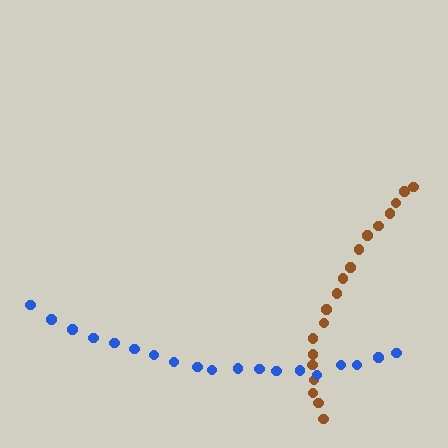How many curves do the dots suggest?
There are 2 distinct paths.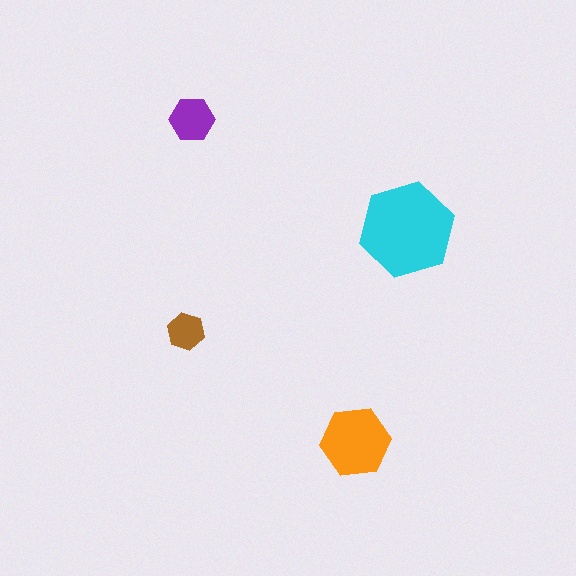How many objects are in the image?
There are 4 objects in the image.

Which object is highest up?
The purple hexagon is topmost.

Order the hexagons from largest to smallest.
the cyan one, the orange one, the purple one, the brown one.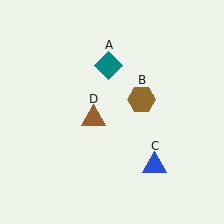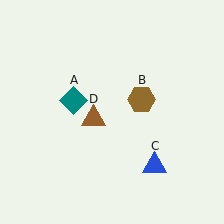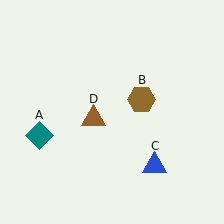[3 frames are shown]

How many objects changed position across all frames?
1 object changed position: teal diamond (object A).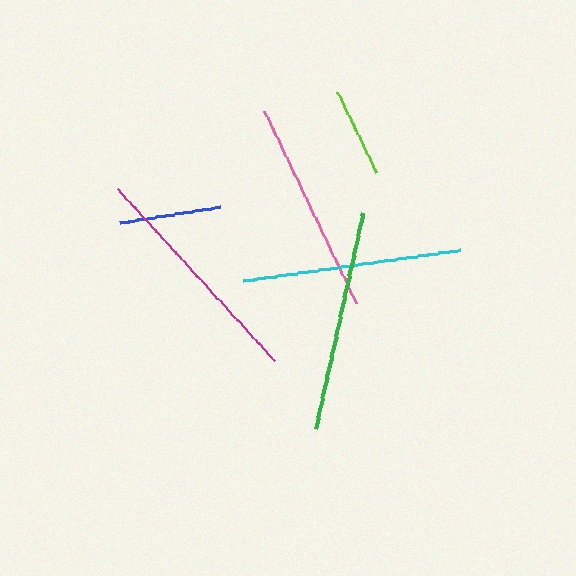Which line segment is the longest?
The magenta line is the longest at approximately 232 pixels.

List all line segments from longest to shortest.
From longest to shortest: magenta, green, cyan, pink, blue, lime.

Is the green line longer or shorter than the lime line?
The green line is longer than the lime line.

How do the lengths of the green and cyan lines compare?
The green and cyan lines are approximately the same length.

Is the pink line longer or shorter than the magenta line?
The magenta line is longer than the pink line.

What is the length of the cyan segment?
The cyan segment is approximately 220 pixels long.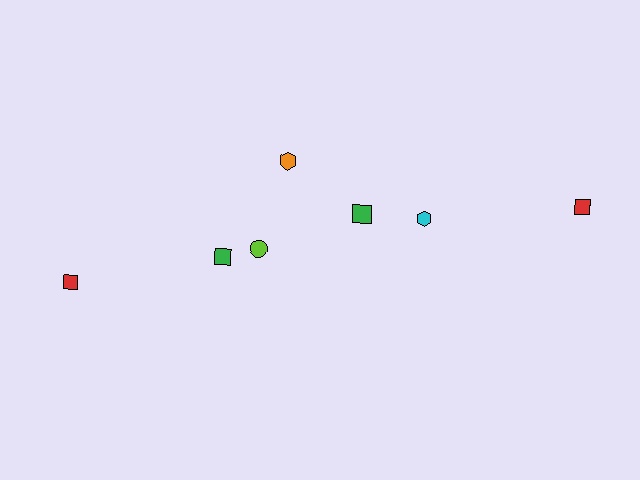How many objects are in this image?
There are 7 objects.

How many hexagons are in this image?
There are 2 hexagons.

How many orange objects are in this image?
There is 1 orange object.